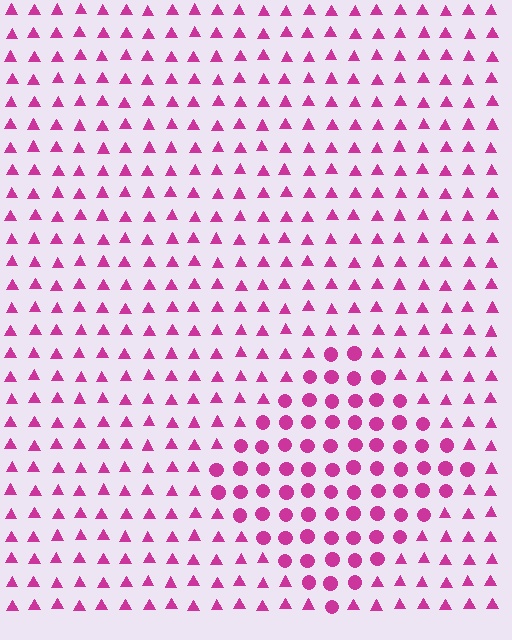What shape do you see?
I see a diamond.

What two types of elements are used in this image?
The image uses circles inside the diamond region and triangles outside it.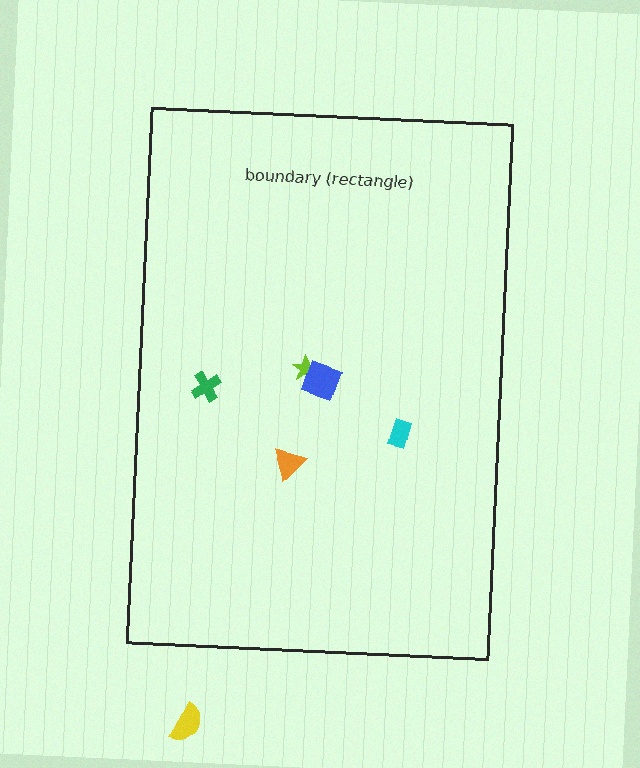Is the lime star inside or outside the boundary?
Inside.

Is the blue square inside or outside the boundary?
Inside.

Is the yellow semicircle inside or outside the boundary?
Outside.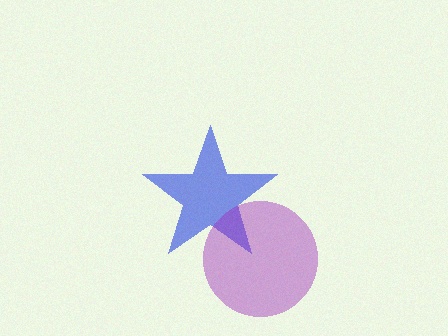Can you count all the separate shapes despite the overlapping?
Yes, there are 2 separate shapes.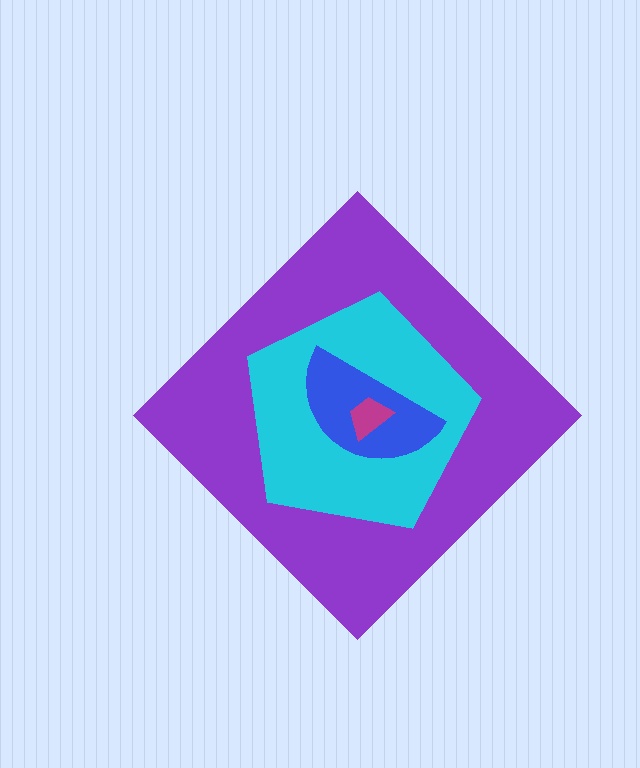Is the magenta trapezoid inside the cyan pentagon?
Yes.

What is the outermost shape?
The purple diamond.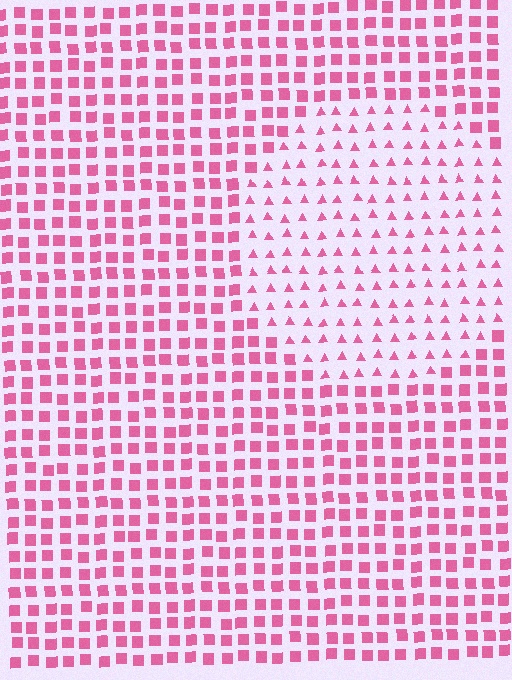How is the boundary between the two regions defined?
The boundary is defined by a change in element shape: triangles inside vs. squares outside. All elements share the same color and spacing.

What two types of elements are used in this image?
The image uses triangles inside the circle region and squares outside it.